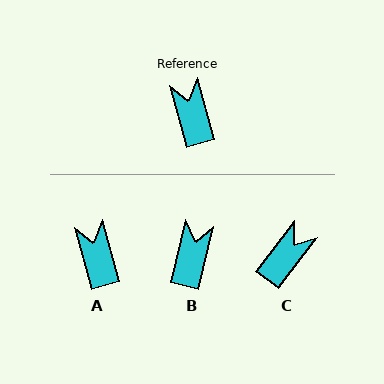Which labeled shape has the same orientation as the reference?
A.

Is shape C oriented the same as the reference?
No, it is off by about 53 degrees.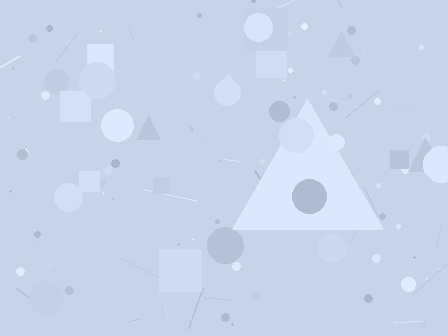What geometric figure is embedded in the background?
A triangle is embedded in the background.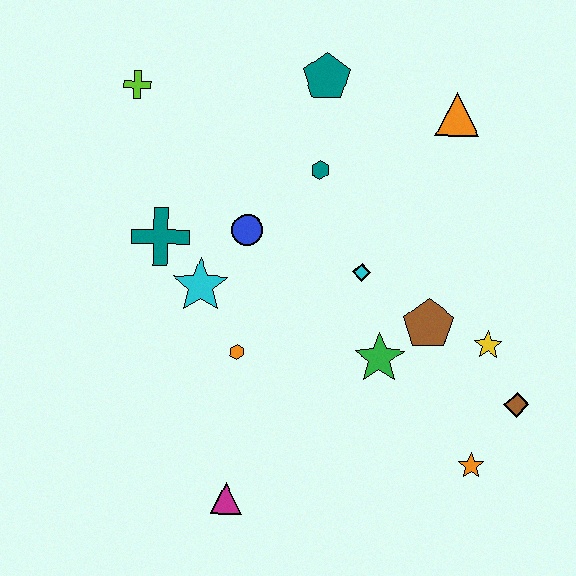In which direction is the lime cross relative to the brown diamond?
The lime cross is to the left of the brown diamond.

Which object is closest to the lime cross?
The teal cross is closest to the lime cross.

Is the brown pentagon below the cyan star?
Yes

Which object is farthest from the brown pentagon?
The lime cross is farthest from the brown pentagon.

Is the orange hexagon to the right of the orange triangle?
No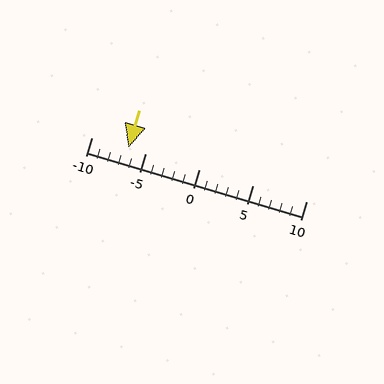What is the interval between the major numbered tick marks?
The major tick marks are spaced 5 units apart.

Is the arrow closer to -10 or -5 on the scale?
The arrow is closer to -5.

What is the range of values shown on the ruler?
The ruler shows values from -10 to 10.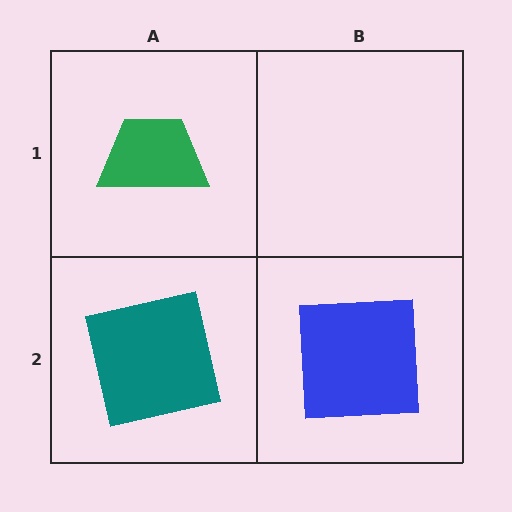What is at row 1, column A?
A green trapezoid.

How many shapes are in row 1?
1 shape.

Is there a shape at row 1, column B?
No, that cell is empty.